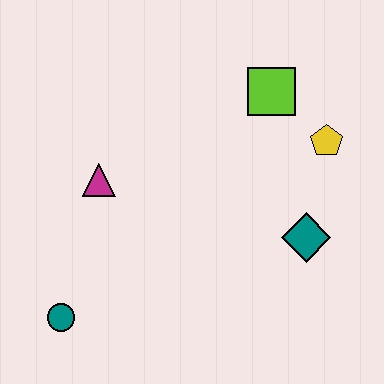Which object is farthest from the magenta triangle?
The yellow pentagon is farthest from the magenta triangle.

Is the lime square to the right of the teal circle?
Yes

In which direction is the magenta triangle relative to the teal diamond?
The magenta triangle is to the left of the teal diamond.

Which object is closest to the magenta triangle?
The teal circle is closest to the magenta triangle.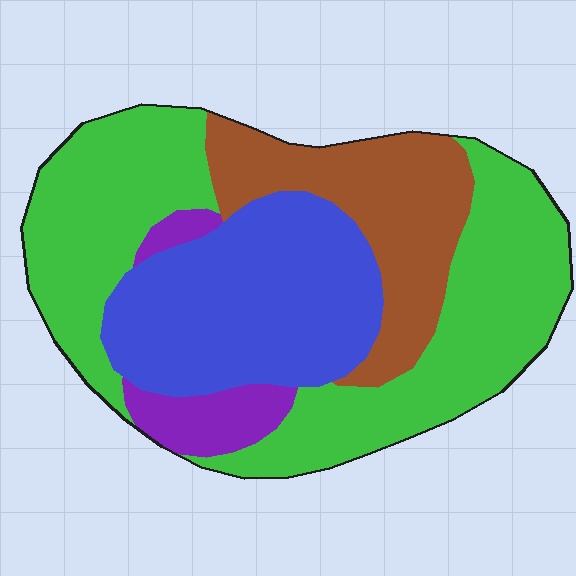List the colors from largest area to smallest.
From largest to smallest: green, blue, brown, purple.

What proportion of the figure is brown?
Brown covers roughly 20% of the figure.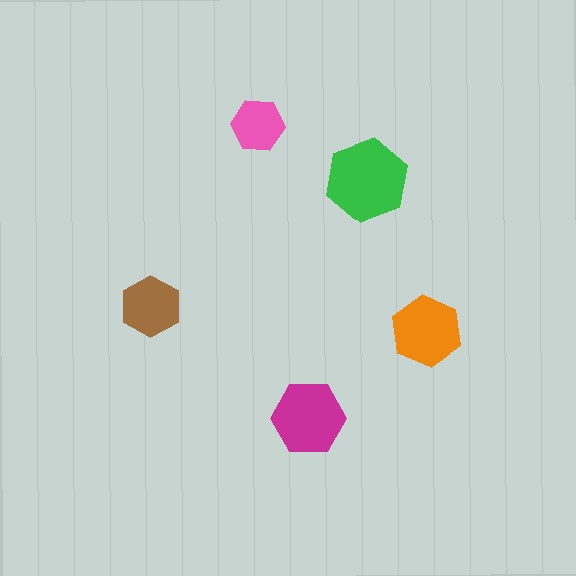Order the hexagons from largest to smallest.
the green one, the magenta one, the orange one, the brown one, the pink one.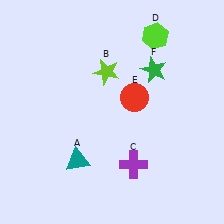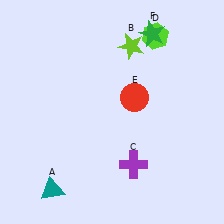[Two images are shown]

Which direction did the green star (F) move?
The green star (F) moved up.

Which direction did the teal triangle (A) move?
The teal triangle (A) moved down.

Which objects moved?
The objects that moved are: the teal triangle (A), the lime star (B), the green star (F).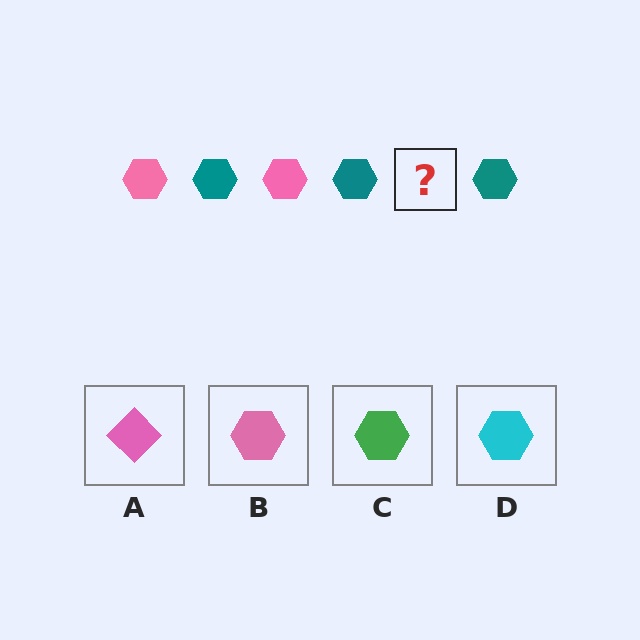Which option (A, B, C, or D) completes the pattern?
B.